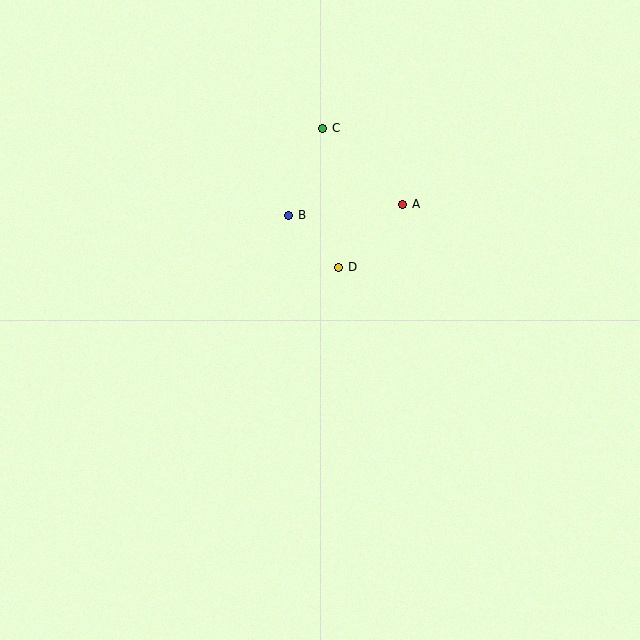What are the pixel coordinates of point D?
Point D is at (339, 267).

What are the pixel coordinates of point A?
Point A is at (403, 204).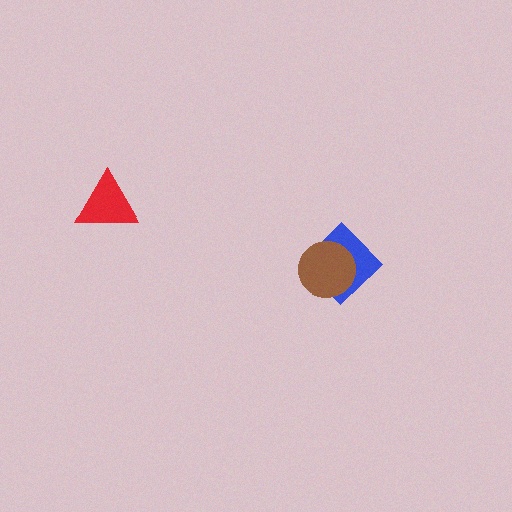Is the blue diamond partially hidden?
Yes, it is partially covered by another shape.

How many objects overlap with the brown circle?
1 object overlaps with the brown circle.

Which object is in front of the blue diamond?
The brown circle is in front of the blue diamond.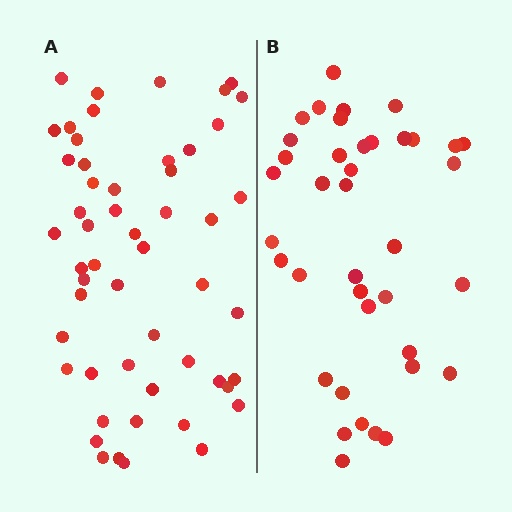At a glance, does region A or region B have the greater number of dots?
Region A (the left region) has more dots.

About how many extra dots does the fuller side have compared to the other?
Region A has approximately 15 more dots than region B.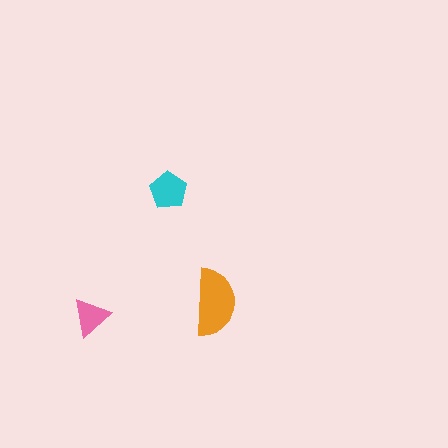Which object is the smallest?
The pink triangle.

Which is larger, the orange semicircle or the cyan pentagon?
The orange semicircle.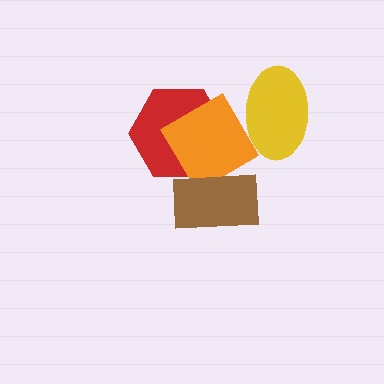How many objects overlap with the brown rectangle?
2 objects overlap with the brown rectangle.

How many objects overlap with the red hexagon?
2 objects overlap with the red hexagon.